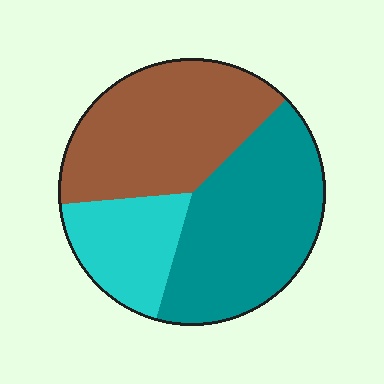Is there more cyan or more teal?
Teal.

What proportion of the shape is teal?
Teal takes up between a third and a half of the shape.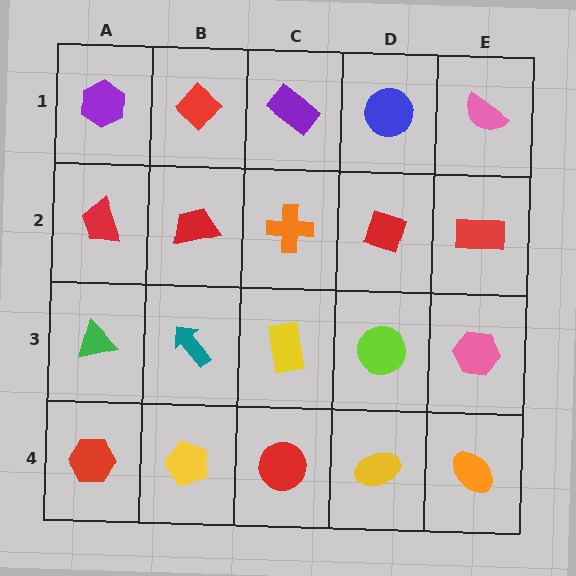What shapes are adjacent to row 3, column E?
A red rectangle (row 2, column E), an orange ellipse (row 4, column E), a lime circle (row 3, column D).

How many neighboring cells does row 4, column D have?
3.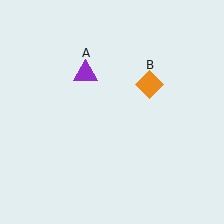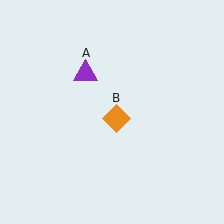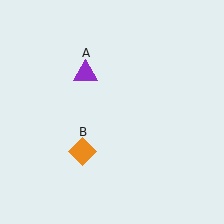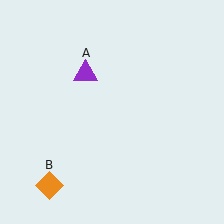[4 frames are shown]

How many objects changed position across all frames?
1 object changed position: orange diamond (object B).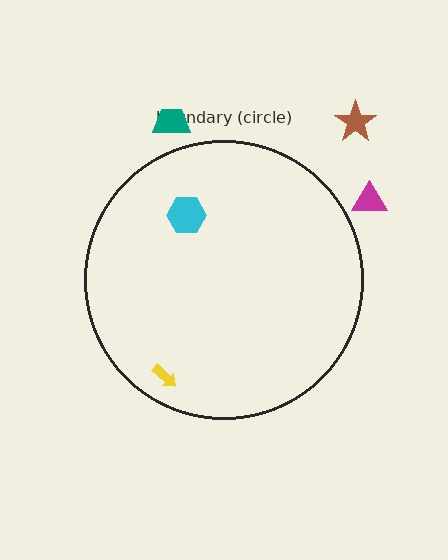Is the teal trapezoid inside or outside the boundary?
Outside.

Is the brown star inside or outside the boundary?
Outside.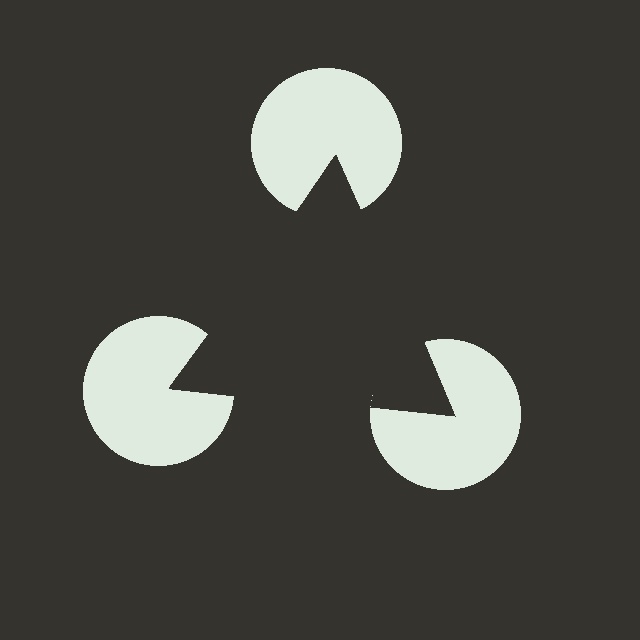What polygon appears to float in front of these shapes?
An illusory triangle — its edges are inferred from the aligned wedge cuts in the pac-man discs, not physically drawn.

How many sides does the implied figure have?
3 sides.